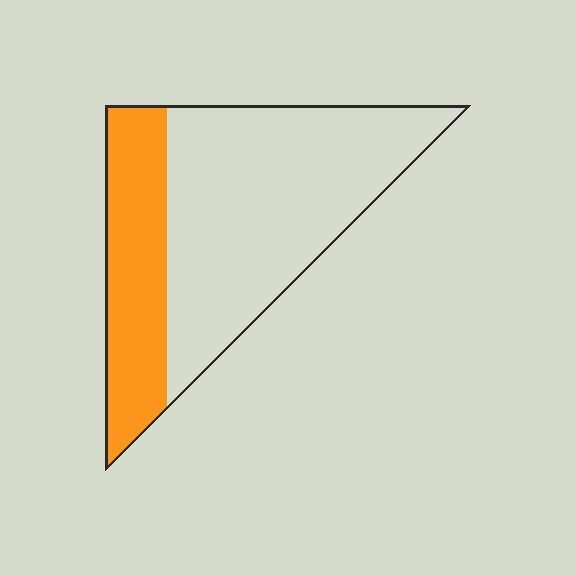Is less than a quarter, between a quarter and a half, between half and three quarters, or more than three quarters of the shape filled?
Between a quarter and a half.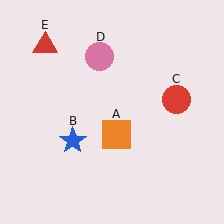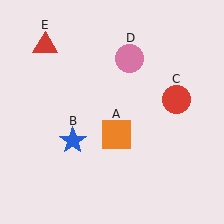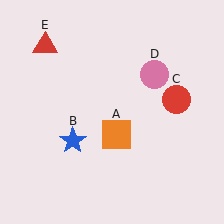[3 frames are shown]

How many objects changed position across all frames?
1 object changed position: pink circle (object D).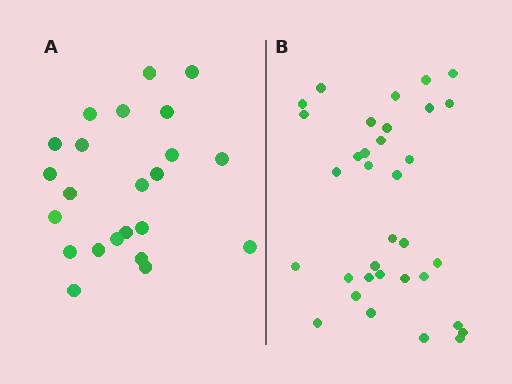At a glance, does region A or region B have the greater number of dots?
Region B (the right region) has more dots.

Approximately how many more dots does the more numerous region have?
Region B has roughly 12 or so more dots than region A.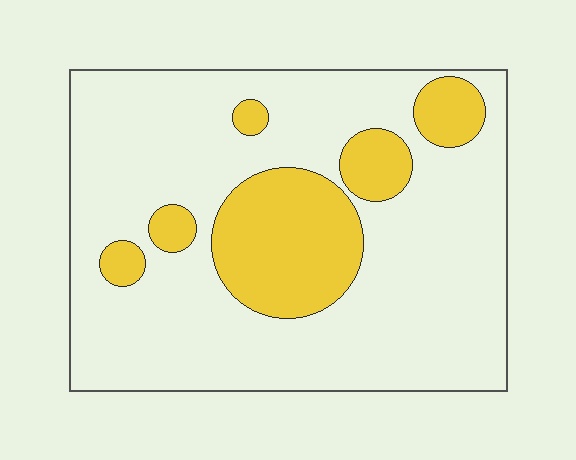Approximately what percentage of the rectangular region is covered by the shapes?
Approximately 20%.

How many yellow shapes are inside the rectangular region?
6.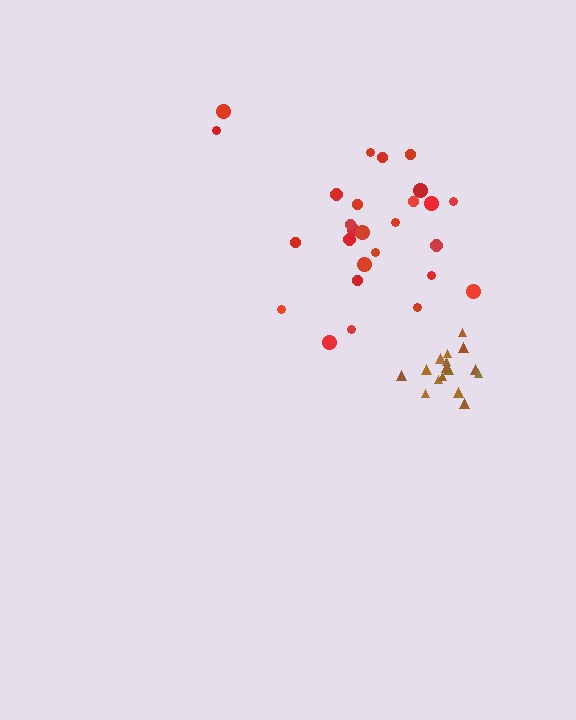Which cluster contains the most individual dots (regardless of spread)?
Red (27).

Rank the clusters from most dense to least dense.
brown, red.